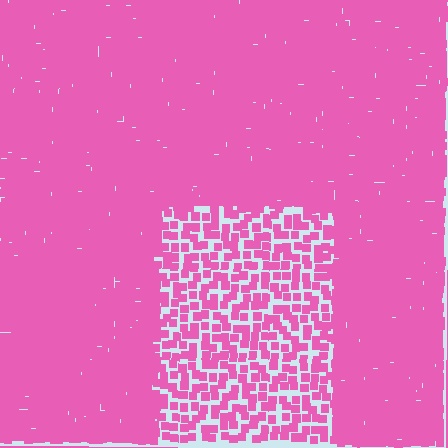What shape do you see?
I see a rectangle.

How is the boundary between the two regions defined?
The boundary is defined by a change in element density (approximately 2.4x ratio). All elements are the same color, size, and shape.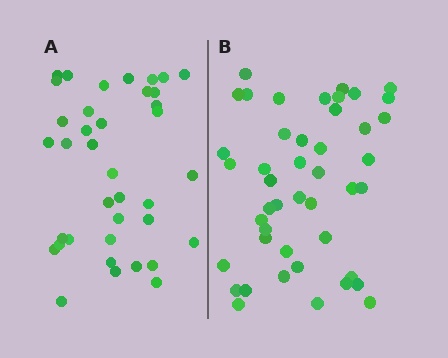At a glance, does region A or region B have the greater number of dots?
Region B (the right region) has more dots.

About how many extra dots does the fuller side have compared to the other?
Region B has roughly 8 or so more dots than region A.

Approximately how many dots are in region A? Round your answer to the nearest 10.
About 40 dots. (The exact count is 38, which rounds to 40.)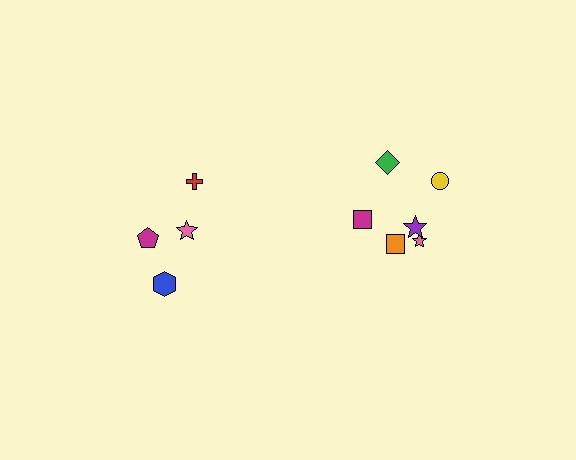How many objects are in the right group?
There are 6 objects.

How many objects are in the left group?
There are 4 objects.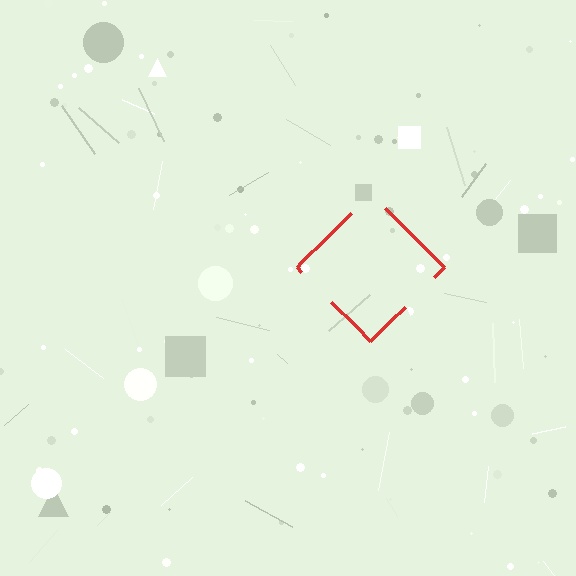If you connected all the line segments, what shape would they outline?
They would outline a diamond.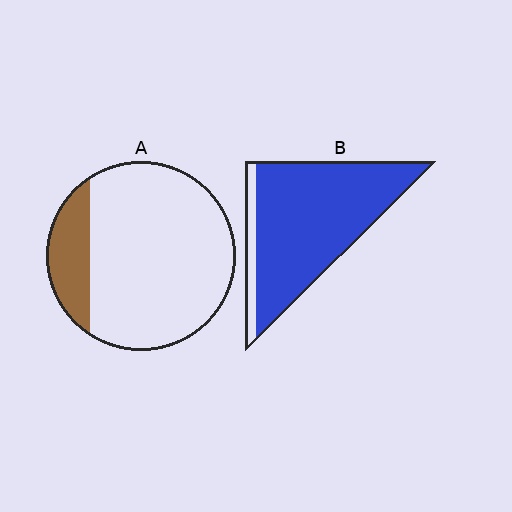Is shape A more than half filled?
No.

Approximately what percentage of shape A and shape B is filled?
A is approximately 20% and B is approximately 90%.